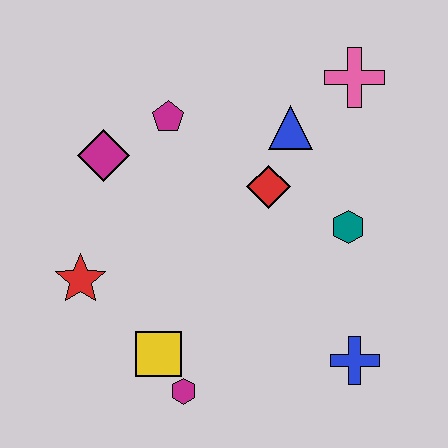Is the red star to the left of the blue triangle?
Yes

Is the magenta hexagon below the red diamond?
Yes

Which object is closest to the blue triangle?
The red diamond is closest to the blue triangle.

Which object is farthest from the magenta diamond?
The blue cross is farthest from the magenta diamond.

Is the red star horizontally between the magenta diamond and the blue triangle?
No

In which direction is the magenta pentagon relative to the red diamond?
The magenta pentagon is to the left of the red diamond.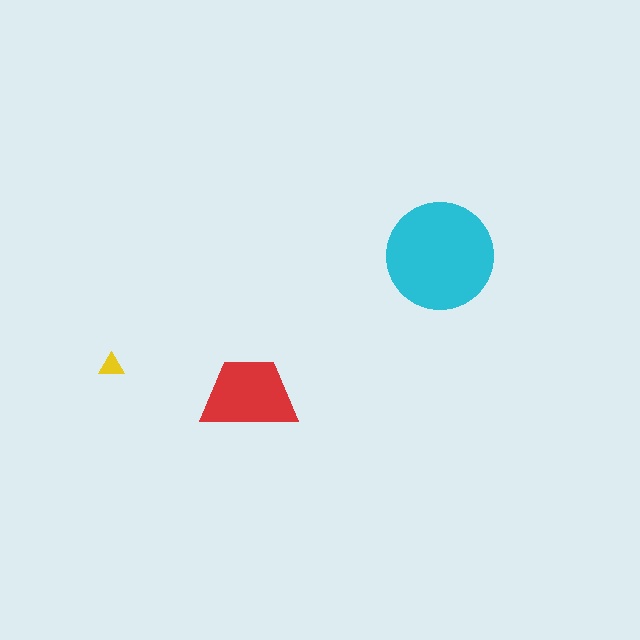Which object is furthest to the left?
The yellow triangle is leftmost.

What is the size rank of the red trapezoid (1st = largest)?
2nd.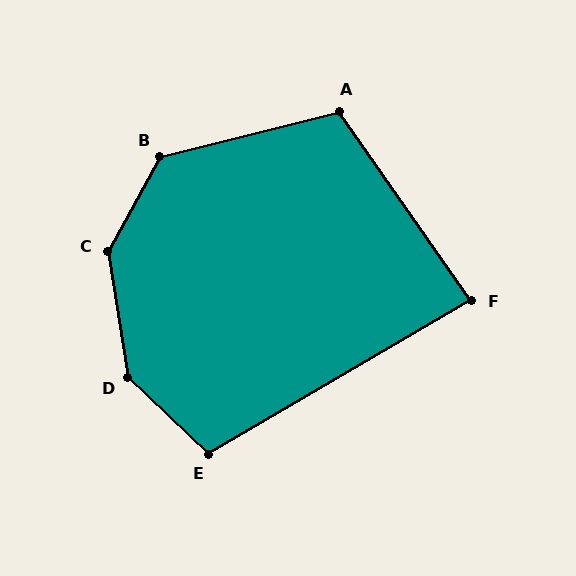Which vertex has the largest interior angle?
C, at approximately 143 degrees.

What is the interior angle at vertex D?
Approximately 142 degrees (obtuse).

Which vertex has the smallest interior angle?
F, at approximately 85 degrees.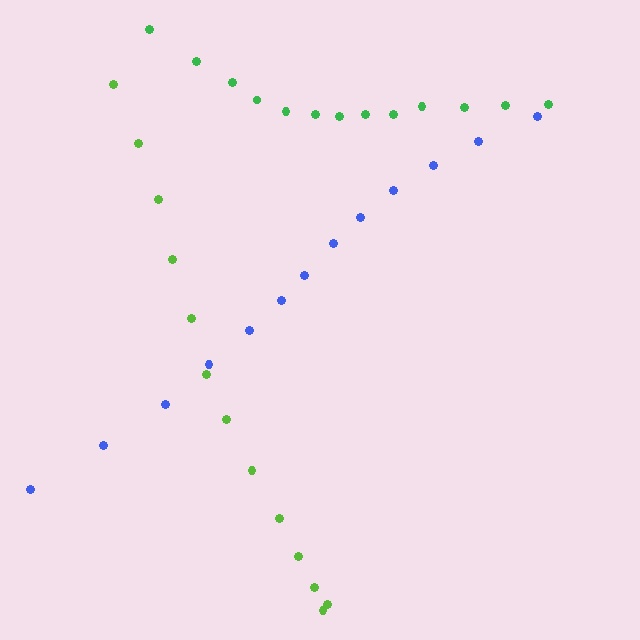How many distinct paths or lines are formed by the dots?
There are 3 distinct paths.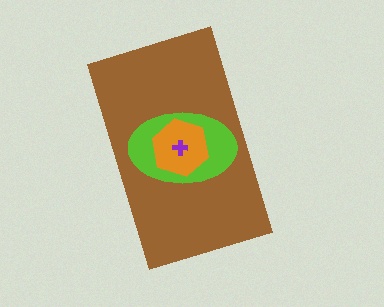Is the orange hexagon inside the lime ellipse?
Yes.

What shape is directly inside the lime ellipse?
The orange hexagon.